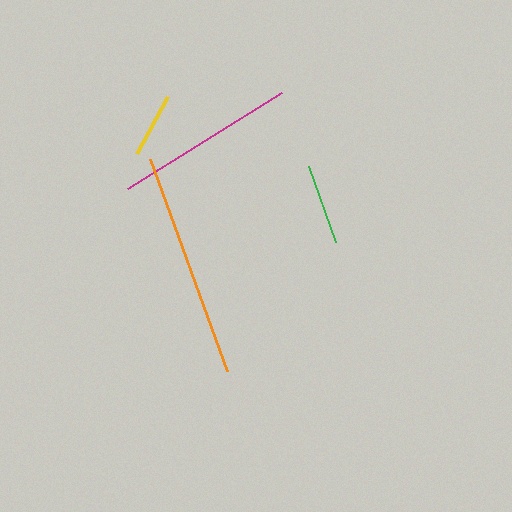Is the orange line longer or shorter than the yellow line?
The orange line is longer than the yellow line.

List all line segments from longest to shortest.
From longest to shortest: orange, magenta, green, yellow.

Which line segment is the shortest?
The yellow line is the shortest at approximately 65 pixels.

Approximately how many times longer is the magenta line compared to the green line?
The magenta line is approximately 2.3 times the length of the green line.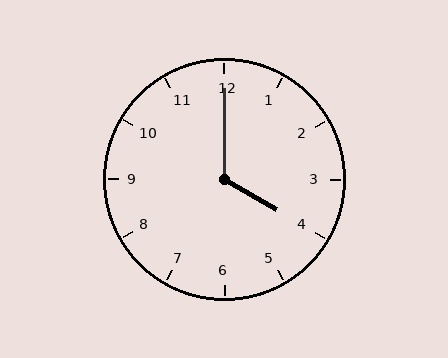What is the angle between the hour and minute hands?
Approximately 120 degrees.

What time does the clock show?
4:00.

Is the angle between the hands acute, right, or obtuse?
It is obtuse.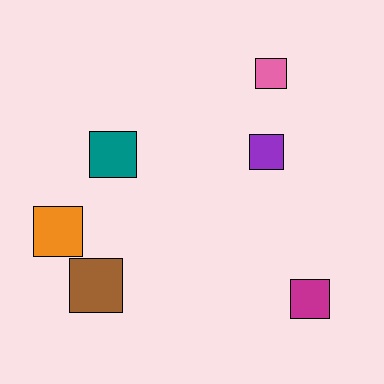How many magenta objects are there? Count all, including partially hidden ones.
There is 1 magenta object.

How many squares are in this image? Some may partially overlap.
There are 6 squares.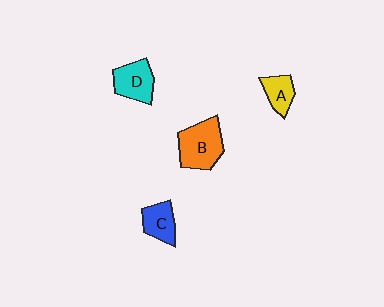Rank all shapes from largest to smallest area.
From largest to smallest: B (orange), D (cyan), C (blue), A (yellow).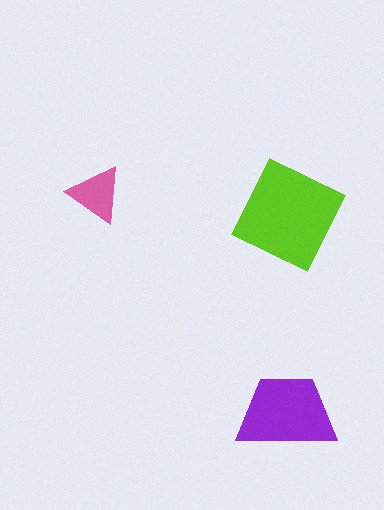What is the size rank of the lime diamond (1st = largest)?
1st.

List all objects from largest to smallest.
The lime diamond, the purple trapezoid, the pink triangle.